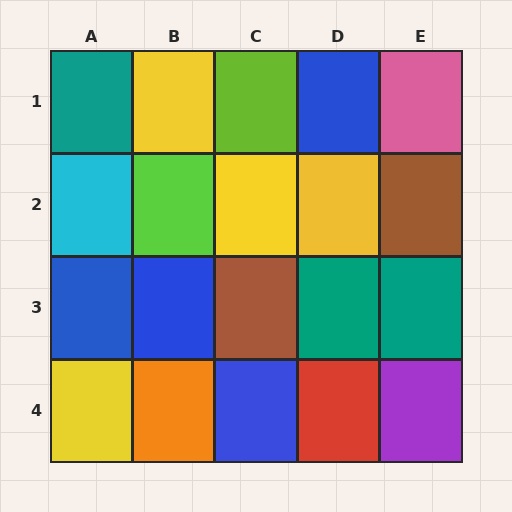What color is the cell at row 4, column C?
Blue.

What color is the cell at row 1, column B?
Yellow.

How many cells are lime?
2 cells are lime.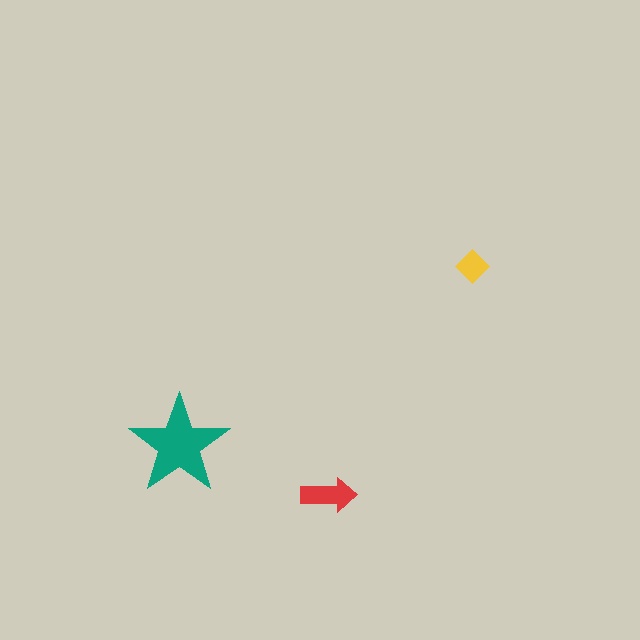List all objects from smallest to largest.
The yellow diamond, the red arrow, the teal star.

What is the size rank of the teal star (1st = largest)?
1st.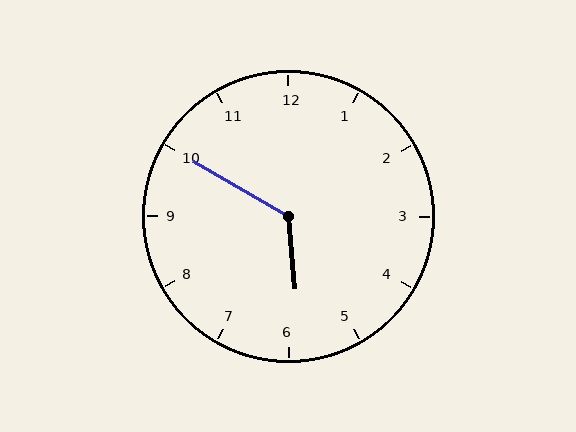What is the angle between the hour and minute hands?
Approximately 125 degrees.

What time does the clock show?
5:50.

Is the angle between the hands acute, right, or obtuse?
It is obtuse.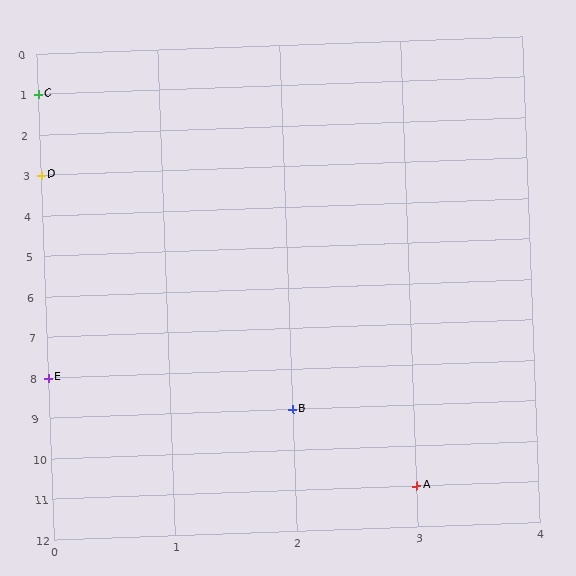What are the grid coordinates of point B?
Point B is at grid coordinates (2, 9).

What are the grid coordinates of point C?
Point C is at grid coordinates (0, 1).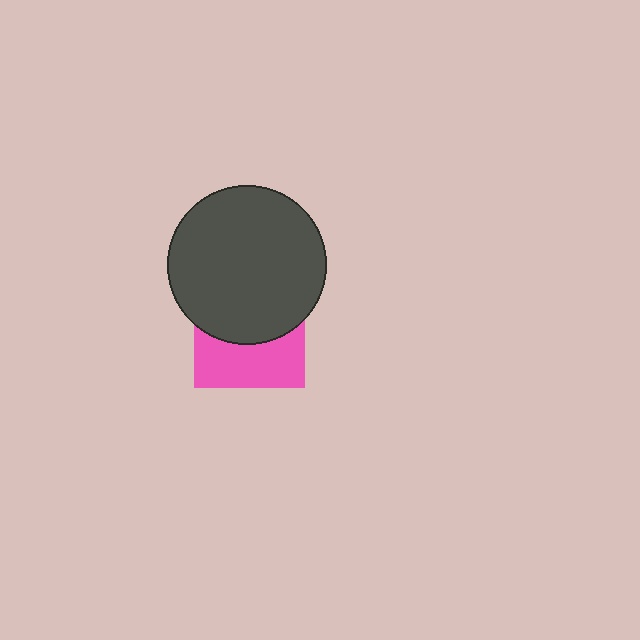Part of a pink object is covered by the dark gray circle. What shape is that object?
It is a square.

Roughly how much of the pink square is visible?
A small part of it is visible (roughly 44%).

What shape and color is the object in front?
The object in front is a dark gray circle.